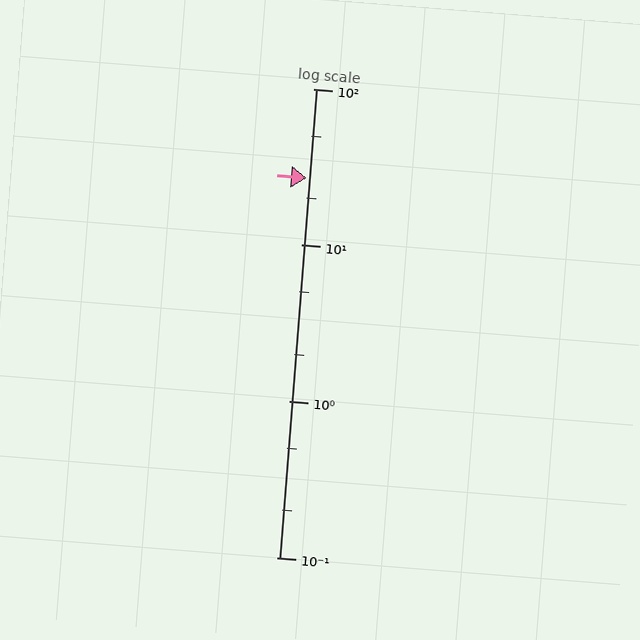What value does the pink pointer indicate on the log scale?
The pointer indicates approximately 27.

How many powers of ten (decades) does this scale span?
The scale spans 3 decades, from 0.1 to 100.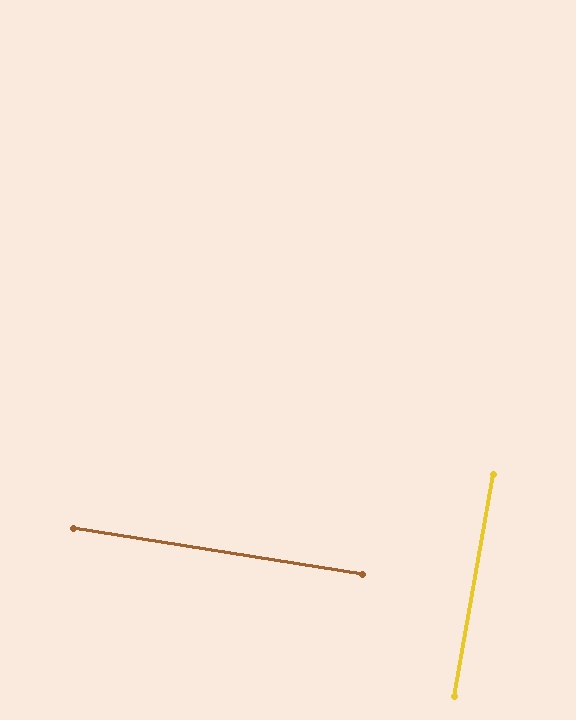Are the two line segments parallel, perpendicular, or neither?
Perpendicular — they meet at approximately 89°.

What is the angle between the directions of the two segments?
Approximately 89 degrees.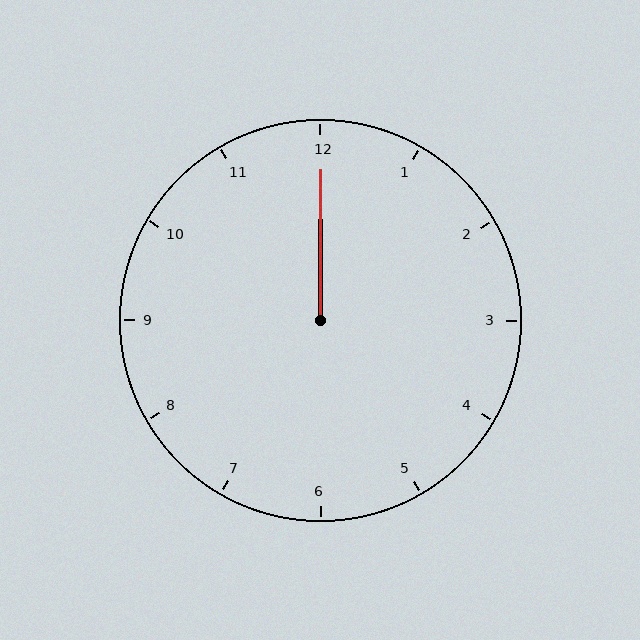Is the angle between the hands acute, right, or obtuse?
It is acute.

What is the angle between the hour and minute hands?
Approximately 0 degrees.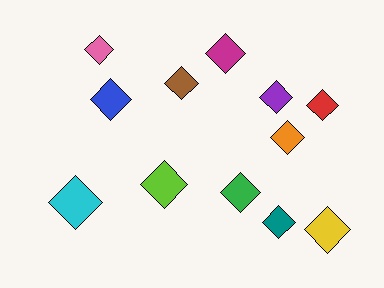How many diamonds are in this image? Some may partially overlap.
There are 12 diamonds.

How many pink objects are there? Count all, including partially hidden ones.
There is 1 pink object.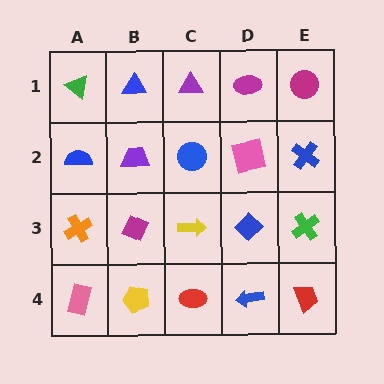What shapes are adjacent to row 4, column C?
A yellow arrow (row 3, column C), a yellow pentagon (row 4, column B), a blue arrow (row 4, column D).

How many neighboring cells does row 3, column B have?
4.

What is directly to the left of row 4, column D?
A red ellipse.